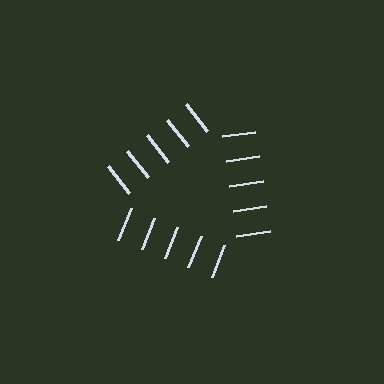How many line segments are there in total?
15 — 5 along each of the 3 edges.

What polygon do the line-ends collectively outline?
An illusory triangle — the line segments terminate on its edges but no continuous stroke is drawn.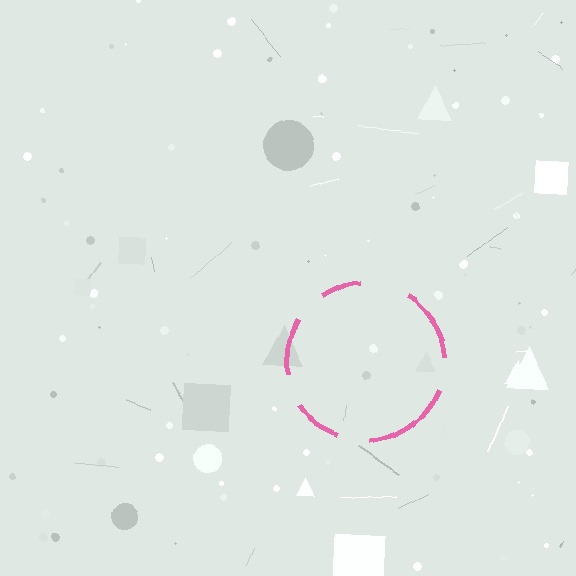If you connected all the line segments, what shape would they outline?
They would outline a circle.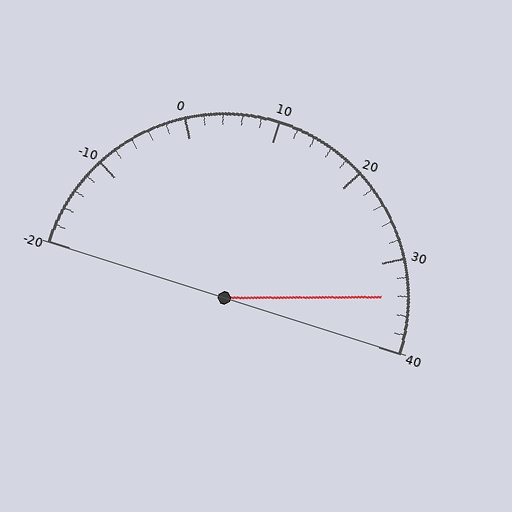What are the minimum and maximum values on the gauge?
The gauge ranges from -20 to 40.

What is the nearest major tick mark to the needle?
The nearest major tick mark is 30.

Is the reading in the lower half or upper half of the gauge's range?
The reading is in the upper half of the range (-20 to 40).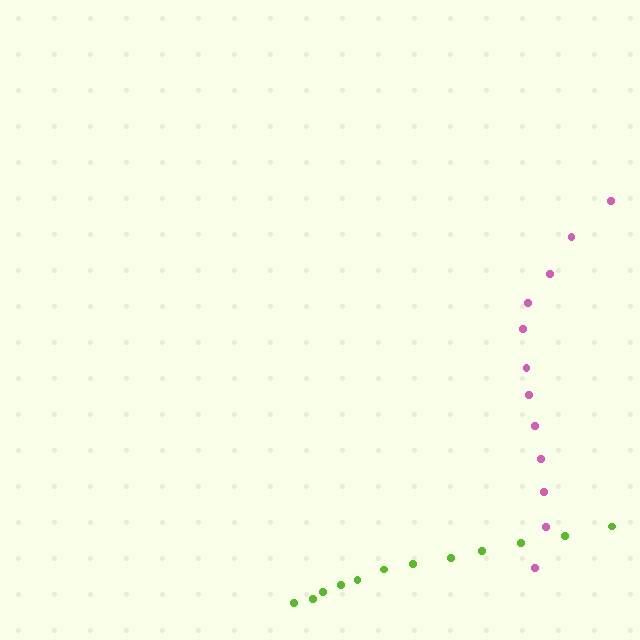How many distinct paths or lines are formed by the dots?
There are 2 distinct paths.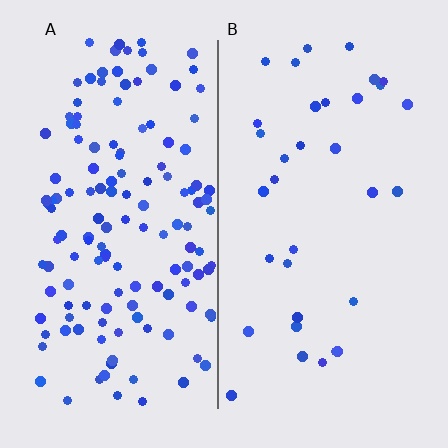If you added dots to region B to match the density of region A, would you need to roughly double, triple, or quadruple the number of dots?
Approximately quadruple.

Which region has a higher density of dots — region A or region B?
A (the left).